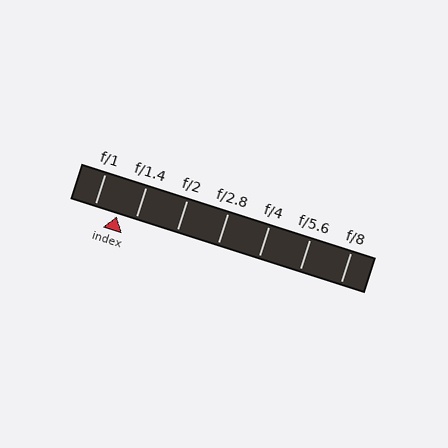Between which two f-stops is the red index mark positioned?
The index mark is between f/1 and f/1.4.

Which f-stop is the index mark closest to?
The index mark is closest to f/1.4.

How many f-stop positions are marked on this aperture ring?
There are 7 f-stop positions marked.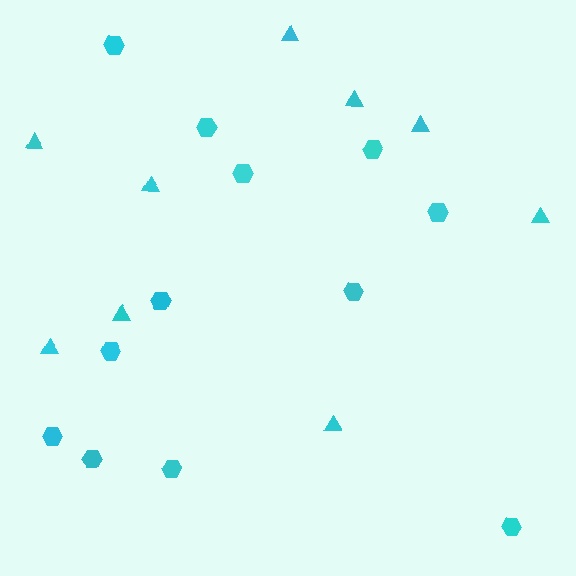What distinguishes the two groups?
There are 2 groups: one group of hexagons (12) and one group of triangles (9).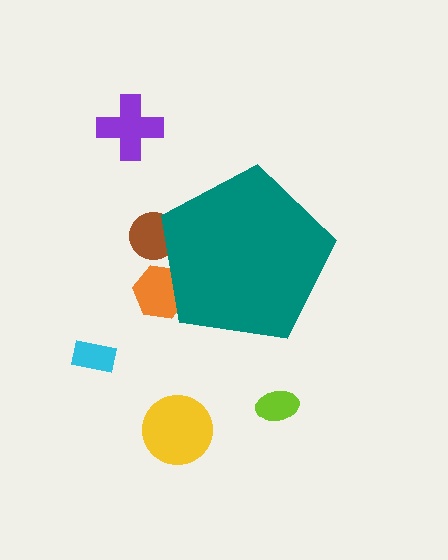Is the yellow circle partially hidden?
No, the yellow circle is fully visible.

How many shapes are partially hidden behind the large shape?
2 shapes are partially hidden.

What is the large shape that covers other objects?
A teal pentagon.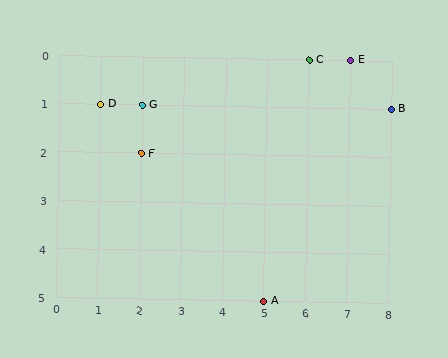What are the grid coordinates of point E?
Point E is at grid coordinates (7, 0).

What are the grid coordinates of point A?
Point A is at grid coordinates (5, 5).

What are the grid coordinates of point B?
Point B is at grid coordinates (8, 1).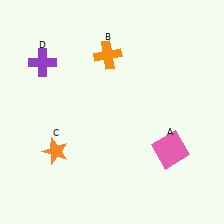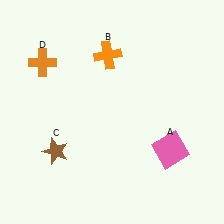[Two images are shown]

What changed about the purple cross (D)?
In Image 1, D is purple. In Image 2, it changed to orange.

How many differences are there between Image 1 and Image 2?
There are 2 differences between the two images.